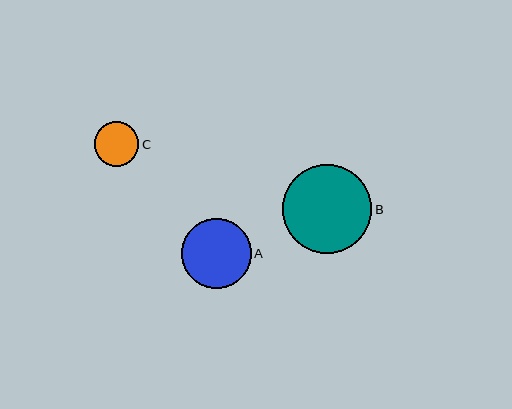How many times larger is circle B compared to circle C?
Circle B is approximately 2.0 times the size of circle C.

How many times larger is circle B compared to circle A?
Circle B is approximately 1.3 times the size of circle A.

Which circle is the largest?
Circle B is the largest with a size of approximately 89 pixels.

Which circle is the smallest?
Circle C is the smallest with a size of approximately 44 pixels.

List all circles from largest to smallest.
From largest to smallest: B, A, C.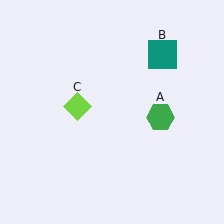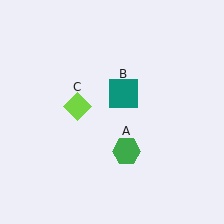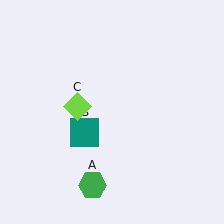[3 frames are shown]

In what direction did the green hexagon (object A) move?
The green hexagon (object A) moved down and to the left.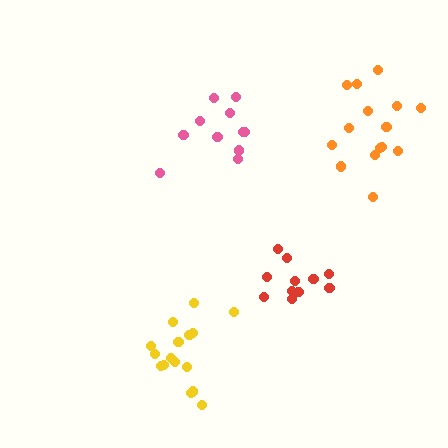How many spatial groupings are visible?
There are 4 spatial groupings.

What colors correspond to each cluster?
The clusters are colored: orange, pink, red, yellow.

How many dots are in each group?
Group 1: 15 dots, Group 2: 11 dots, Group 3: 11 dots, Group 4: 16 dots (53 total).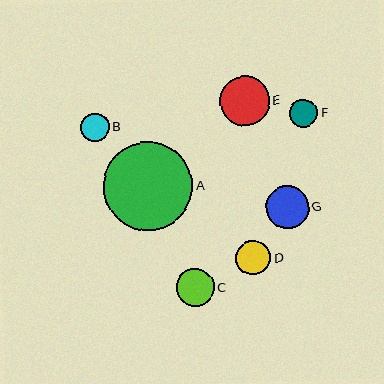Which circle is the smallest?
Circle B is the smallest with a size of approximately 28 pixels.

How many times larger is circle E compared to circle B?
Circle E is approximately 1.8 times the size of circle B.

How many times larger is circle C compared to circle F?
Circle C is approximately 1.3 times the size of circle F.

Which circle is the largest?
Circle A is the largest with a size of approximately 89 pixels.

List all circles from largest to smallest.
From largest to smallest: A, E, G, C, D, F, B.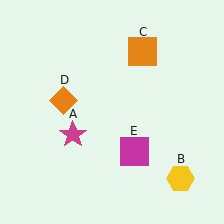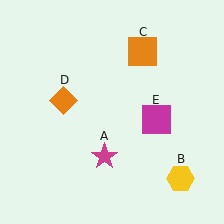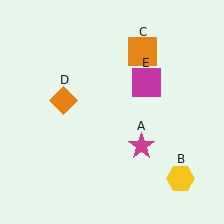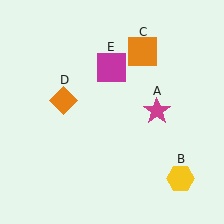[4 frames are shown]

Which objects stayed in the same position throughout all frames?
Yellow hexagon (object B) and orange square (object C) and orange diamond (object D) remained stationary.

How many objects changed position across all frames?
2 objects changed position: magenta star (object A), magenta square (object E).